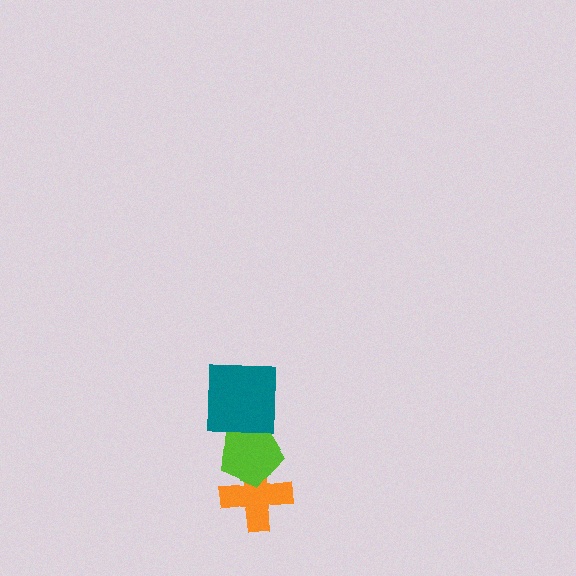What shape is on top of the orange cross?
The lime pentagon is on top of the orange cross.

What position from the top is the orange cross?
The orange cross is 3rd from the top.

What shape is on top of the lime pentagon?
The teal square is on top of the lime pentagon.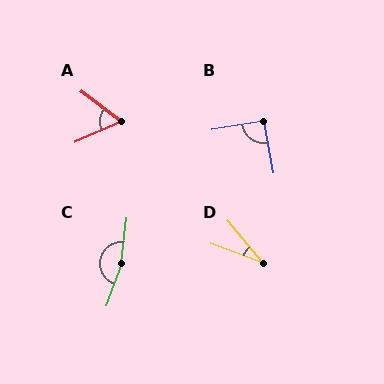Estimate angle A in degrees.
Approximately 61 degrees.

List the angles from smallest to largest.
D (30°), A (61°), B (91°), C (167°).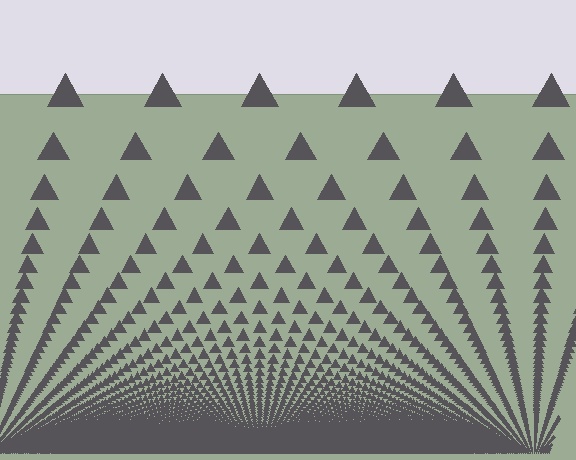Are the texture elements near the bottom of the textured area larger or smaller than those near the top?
Smaller. The gradient is inverted — elements near the bottom are smaller and denser.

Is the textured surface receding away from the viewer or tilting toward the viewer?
The surface appears to tilt toward the viewer. Texture elements get larger and sparser toward the top.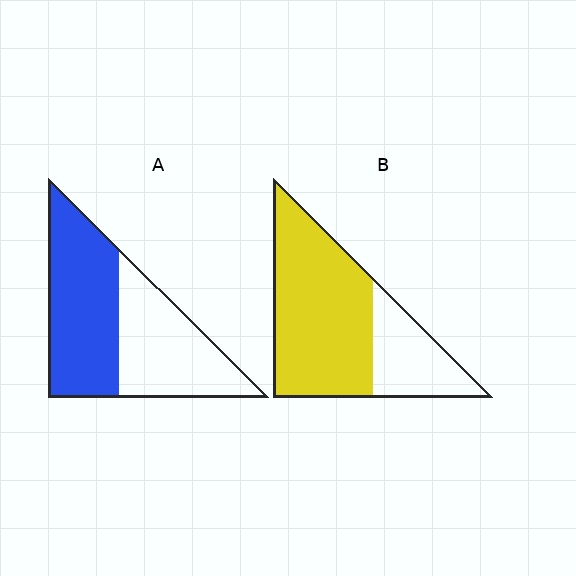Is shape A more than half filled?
Roughly half.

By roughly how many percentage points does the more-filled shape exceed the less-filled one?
By roughly 15 percentage points (B over A).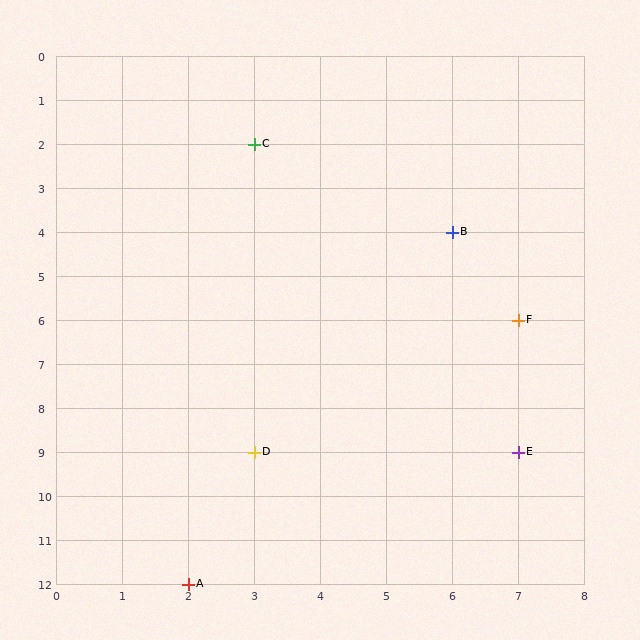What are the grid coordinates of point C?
Point C is at grid coordinates (3, 2).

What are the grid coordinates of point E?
Point E is at grid coordinates (7, 9).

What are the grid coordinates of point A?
Point A is at grid coordinates (2, 12).